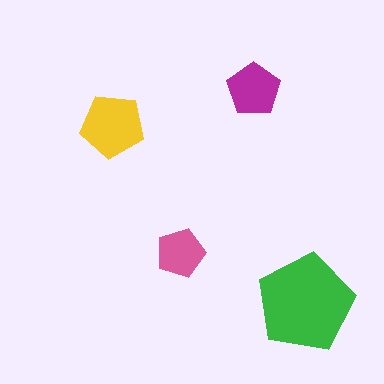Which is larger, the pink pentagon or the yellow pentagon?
The yellow one.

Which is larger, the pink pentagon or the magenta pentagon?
The magenta one.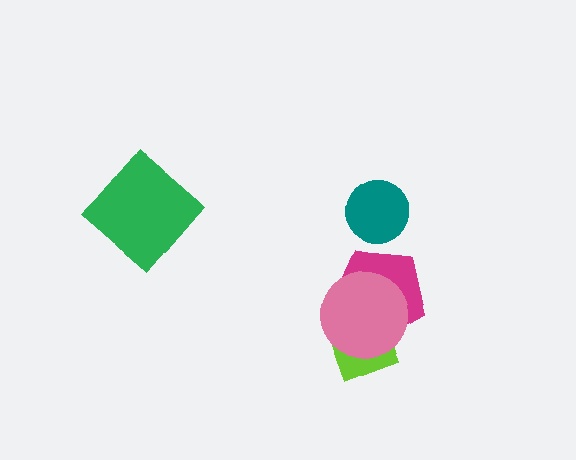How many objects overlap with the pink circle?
2 objects overlap with the pink circle.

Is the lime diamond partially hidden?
Yes, it is partially covered by another shape.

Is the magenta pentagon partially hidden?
Yes, it is partially covered by another shape.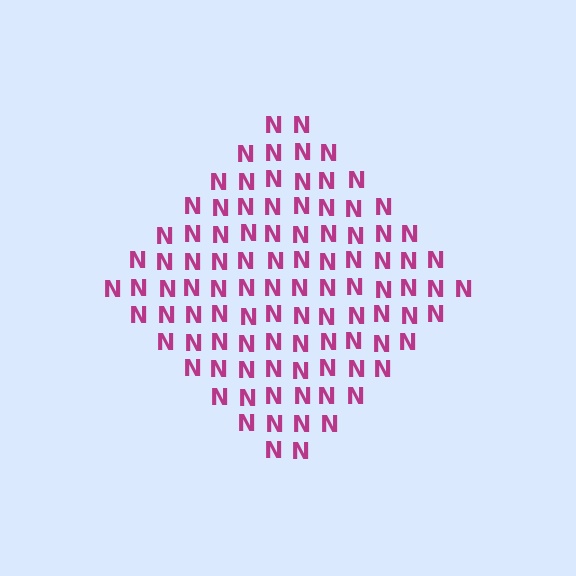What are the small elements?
The small elements are letter N's.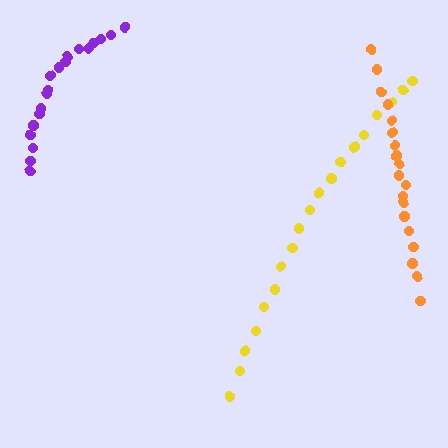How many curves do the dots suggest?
There are 3 distinct paths.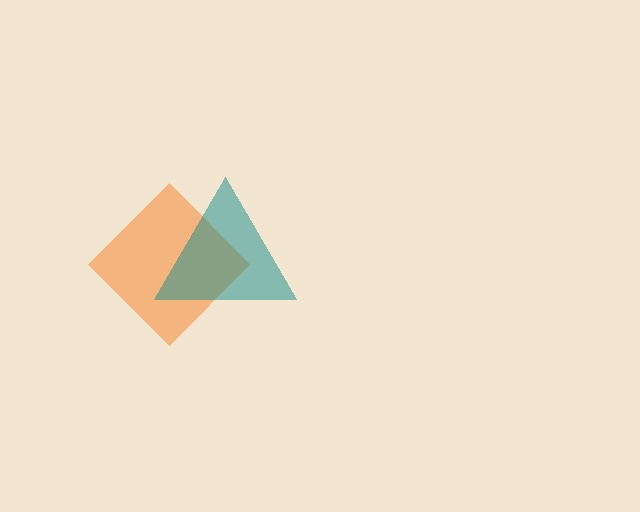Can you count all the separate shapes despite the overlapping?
Yes, there are 2 separate shapes.